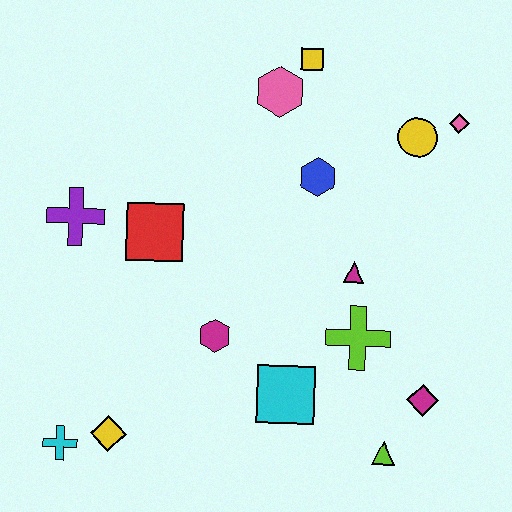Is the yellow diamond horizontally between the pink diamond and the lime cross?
No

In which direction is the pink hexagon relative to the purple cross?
The pink hexagon is to the right of the purple cross.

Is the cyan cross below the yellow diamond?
Yes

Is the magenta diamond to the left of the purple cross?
No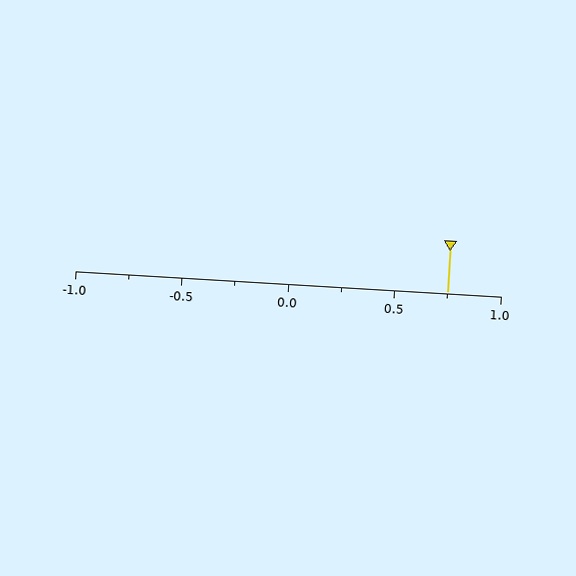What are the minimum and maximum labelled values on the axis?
The axis runs from -1.0 to 1.0.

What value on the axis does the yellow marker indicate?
The marker indicates approximately 0.75.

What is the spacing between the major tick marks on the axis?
The major ticks are spaced 0.5 apart.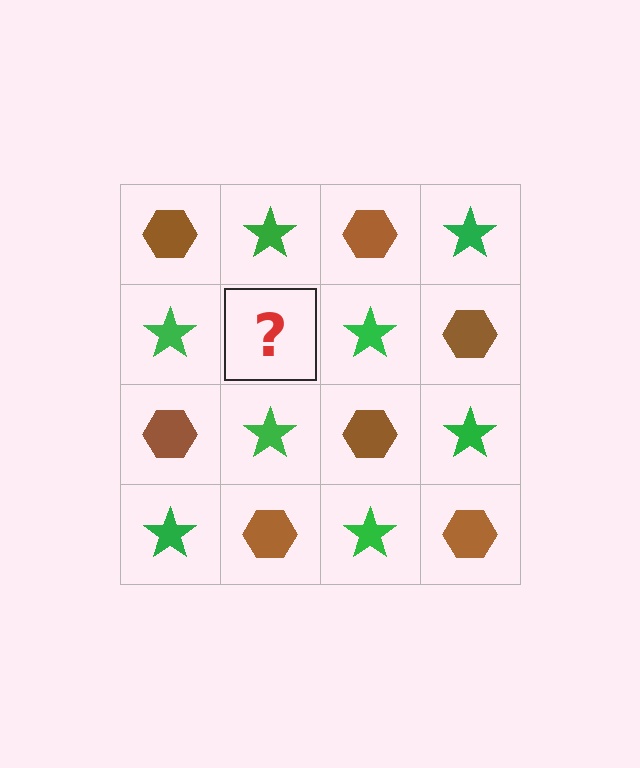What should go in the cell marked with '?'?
The missing cell should contain a brown hexagon.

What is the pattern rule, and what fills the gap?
The rule is that it alternates brown hexagon and green star in a checkerboard pattern. The gap should be filled with a brown hexagon.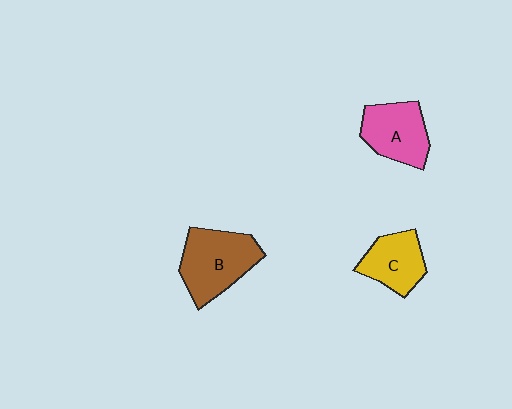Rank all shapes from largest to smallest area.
From largest to smallest: B (brown), A (pink), C (yellow).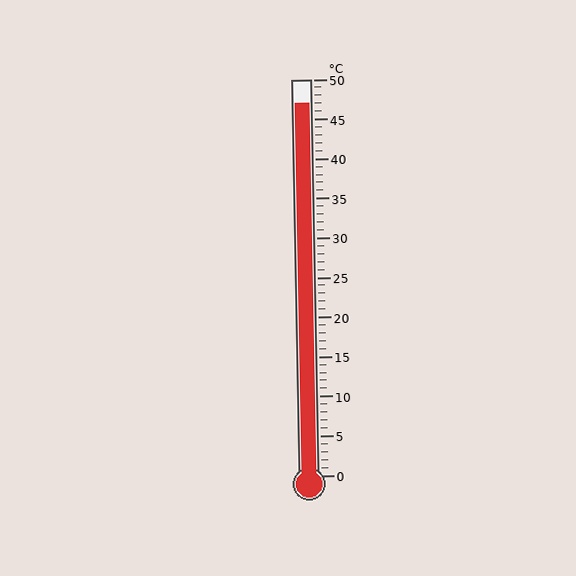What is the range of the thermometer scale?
The thermometer scale ranges from 0°C to 50°C.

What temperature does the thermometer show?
The thermometer shows approximately 47°C.